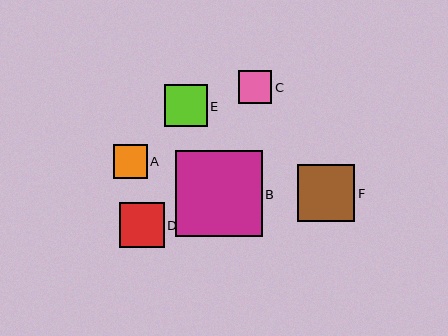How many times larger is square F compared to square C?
Square F is approximately 1.7 times the size of square C.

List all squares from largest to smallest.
From largest to smallest: B, F, D, E, C, A.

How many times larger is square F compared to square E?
Square F is approximately 1.3 times the size of square E.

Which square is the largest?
Square B is the largest with a size of approximately 86 pixels.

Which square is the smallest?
Square A is the smallest with a size of approximately 33 pixels.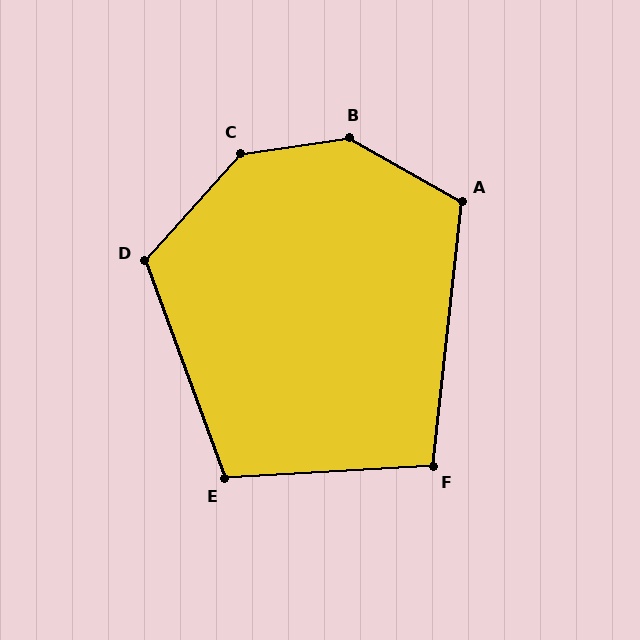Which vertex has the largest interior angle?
B, at approximately 142 degrees.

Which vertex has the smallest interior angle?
F, at approximately 99 degrees.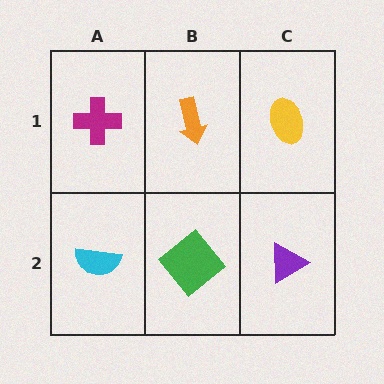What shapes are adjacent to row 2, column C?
A yellow ellipse (row 1, column C), a green diamond (row 2, column B).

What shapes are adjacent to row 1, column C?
A purple triangle (row 2, column C), an orange arrow (row 1, column B).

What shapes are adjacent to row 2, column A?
A magenta cross (row 1, column A), a green diamond (row 2, column B).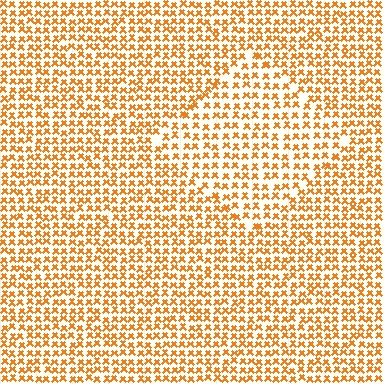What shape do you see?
I see a diamond.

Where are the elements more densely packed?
The elements are more densely packed outside the diamond boundary.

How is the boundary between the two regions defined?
The boundary is defined by a change in element density (approximately 1.4x ratio). All elements are the same color, size, and shape.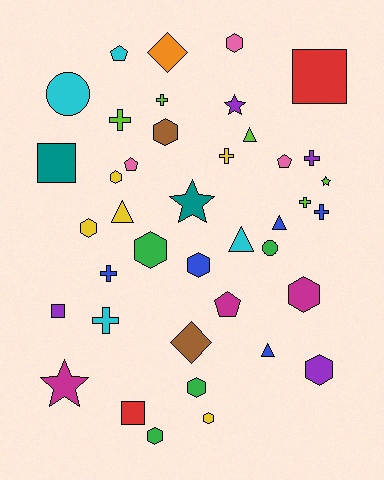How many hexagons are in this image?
There are 11 hexagons.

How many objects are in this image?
There are 40 objects.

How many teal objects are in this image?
There are 2 teal objects.